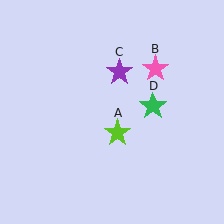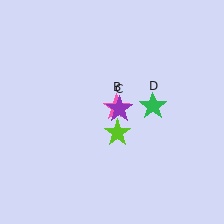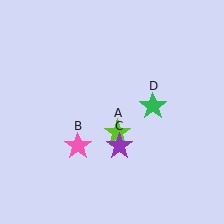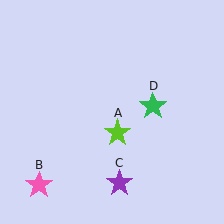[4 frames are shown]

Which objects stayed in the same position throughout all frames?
Lime star (object A) and green star (object D) remained stationary.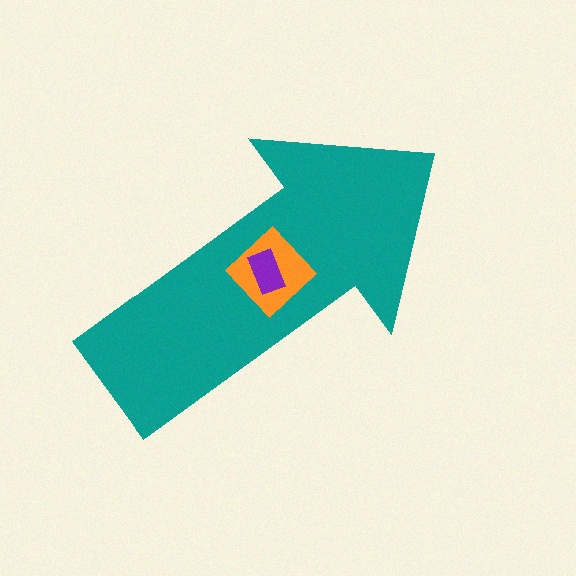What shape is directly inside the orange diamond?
The purple rectangle.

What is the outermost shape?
The teal arrow.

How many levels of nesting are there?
3.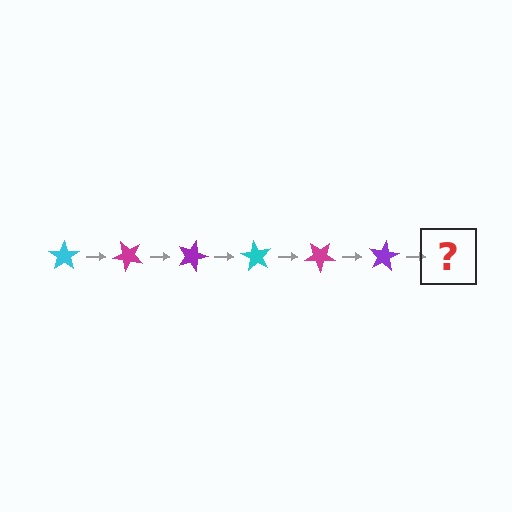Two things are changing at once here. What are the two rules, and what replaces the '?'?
The two rules are that it rotates 45 degrees each step and the color cycles through cyan, magenta, and purple. The '?' should be a cyan star, rotated 270 degrees from the start.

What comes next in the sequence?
The next element should be a cyan star, rotated 270 degrees from the start.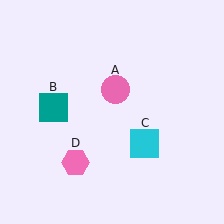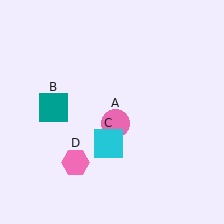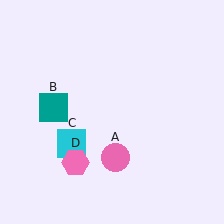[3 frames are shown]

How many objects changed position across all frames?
2 objects changed position: pink circle (object A), cyan square (object C).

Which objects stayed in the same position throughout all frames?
Teal square (object B) and pink hexagon (object D) remained stationary.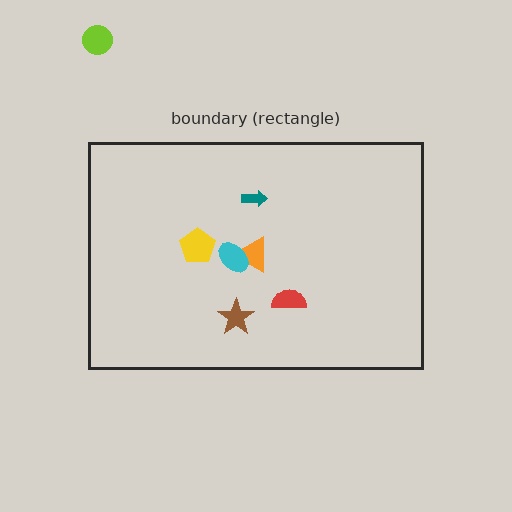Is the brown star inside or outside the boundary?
Inside.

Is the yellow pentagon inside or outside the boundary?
Inside.